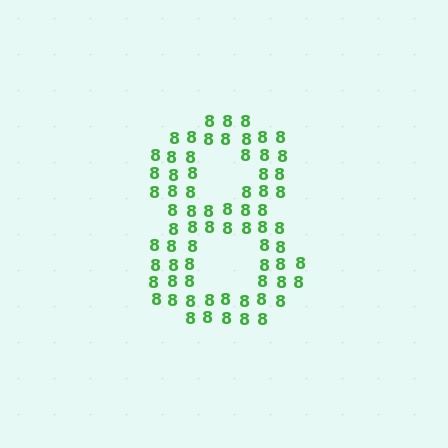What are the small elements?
The small elements are digit 8's.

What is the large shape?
The large shape is the digit 8.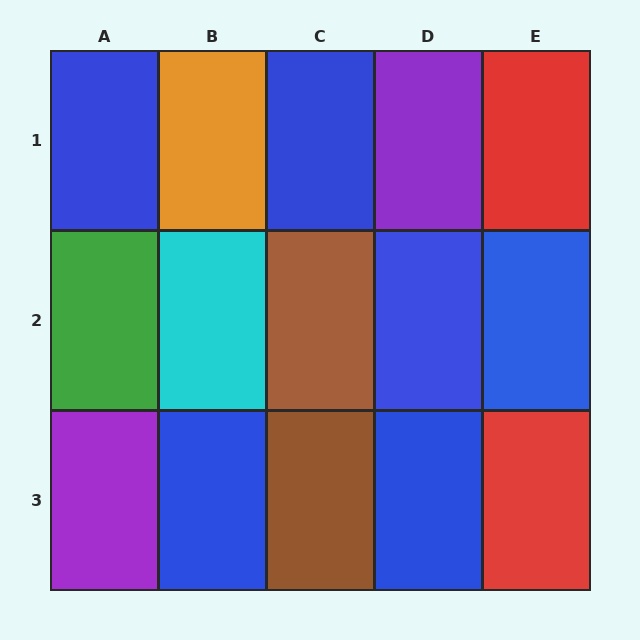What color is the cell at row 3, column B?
Blue.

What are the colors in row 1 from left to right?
Blue, orange, blue, purple, red.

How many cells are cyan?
1 cell is cyan.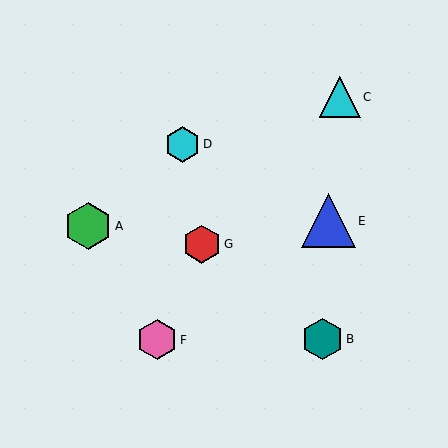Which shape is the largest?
The blue triangle (labeled E) is the largest.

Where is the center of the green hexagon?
The center of the green hexagon is at (88, 226).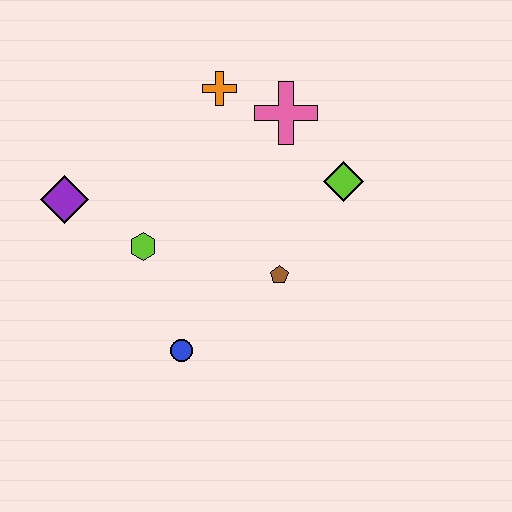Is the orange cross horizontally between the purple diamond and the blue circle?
No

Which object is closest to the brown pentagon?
The lime diamond is closest to the brown pentagon.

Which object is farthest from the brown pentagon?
The purple diamond is farthest from the brown pentagon.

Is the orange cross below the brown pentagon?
No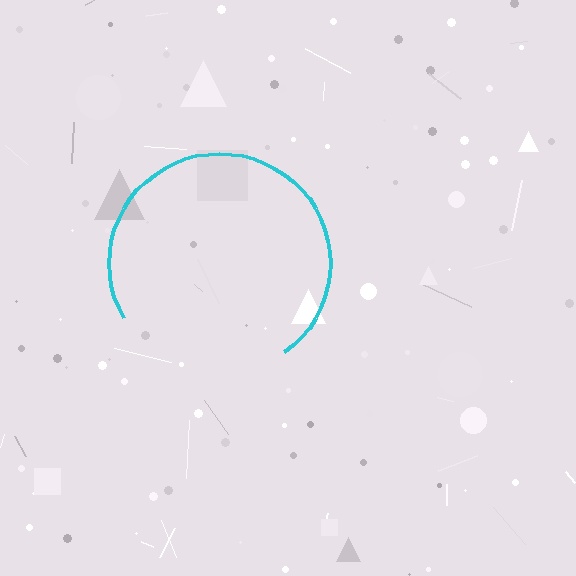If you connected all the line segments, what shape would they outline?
They would outline a circle.